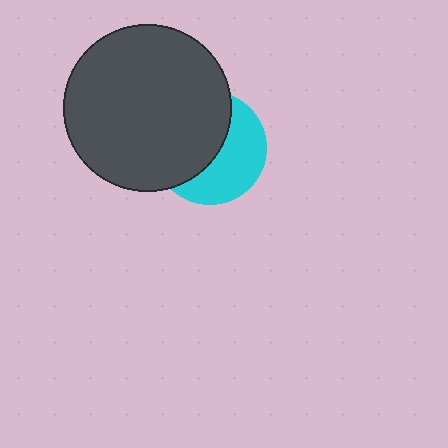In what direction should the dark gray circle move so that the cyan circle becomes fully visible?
The dark gray circle should move left. That is the shortest direction to clear the overlap and leave the cyan circle fully visible.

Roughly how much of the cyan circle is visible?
About half of it is visible (roughly 47%).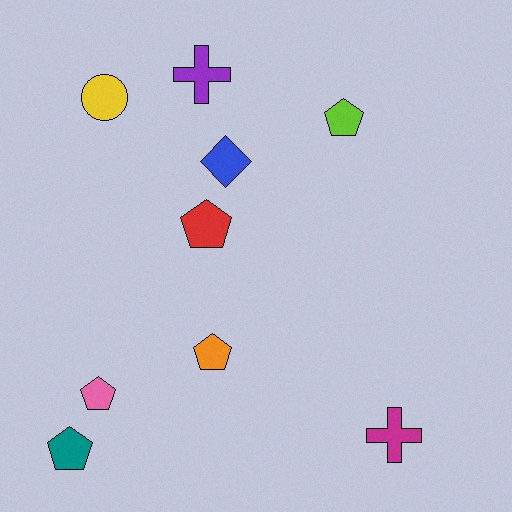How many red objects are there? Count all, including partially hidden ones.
There is 1 red object.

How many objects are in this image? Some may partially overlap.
There are 9 objects.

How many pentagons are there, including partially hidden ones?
There are 5 pentagons.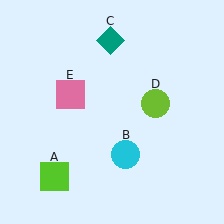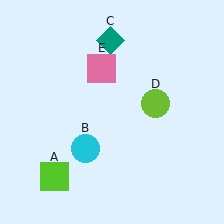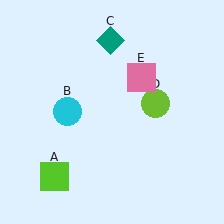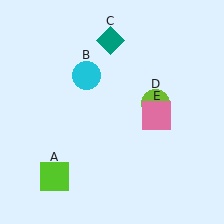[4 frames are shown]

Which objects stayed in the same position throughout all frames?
Lime square (object A) and teal diamond (object C) and lime circle (object D) remained stationary.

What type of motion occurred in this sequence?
The cyan circle (object B), pink square (object E) rotated clockwise around the center of the scene.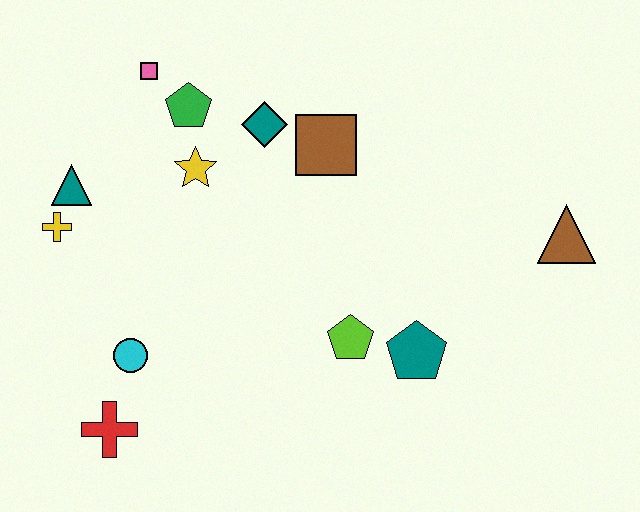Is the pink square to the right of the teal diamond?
No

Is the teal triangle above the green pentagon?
No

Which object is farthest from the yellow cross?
The brown triangle is farthest from the yellow cross.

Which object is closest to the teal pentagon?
The lime pentagon is closest to the teal pentagon.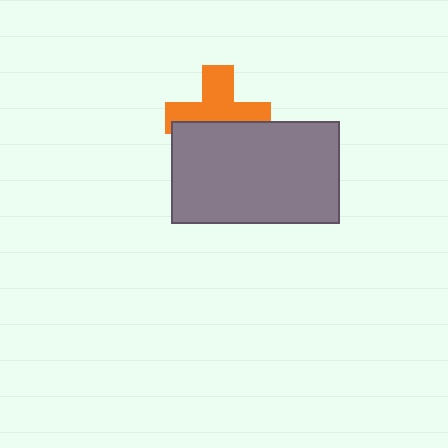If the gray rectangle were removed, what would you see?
You would see the complete orange cross.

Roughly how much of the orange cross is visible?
About half of it is visible (roughly 58%).